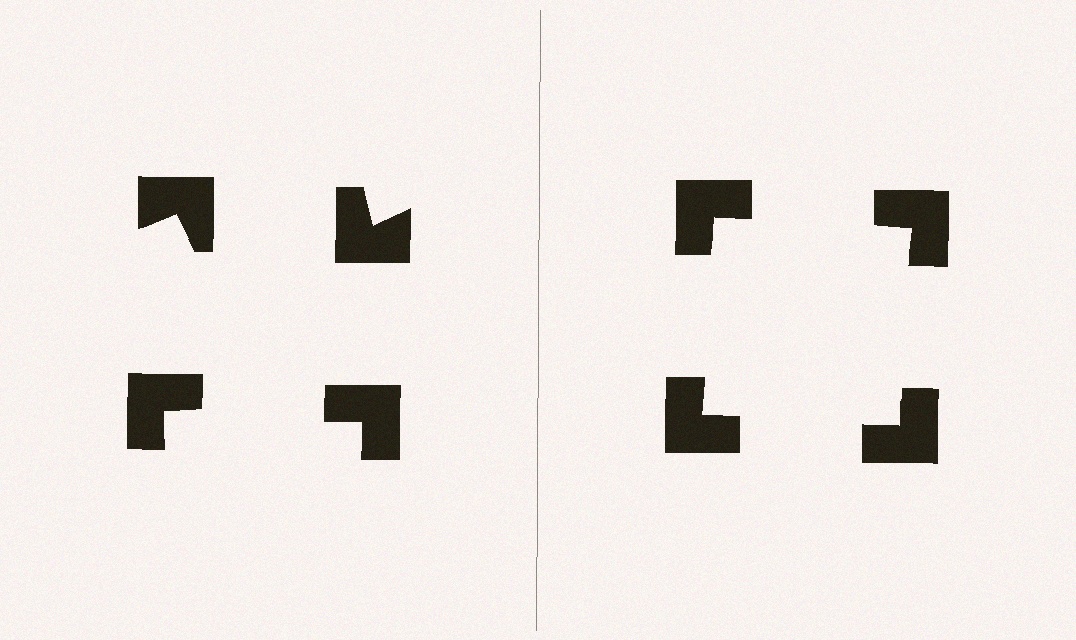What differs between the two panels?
The notched squares are positioned identically on both sides; only the wedge orientations differ. On the right they align to a square; on the left they are misaligned.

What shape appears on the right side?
An illusory square.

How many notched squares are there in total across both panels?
8 — 4 on each side.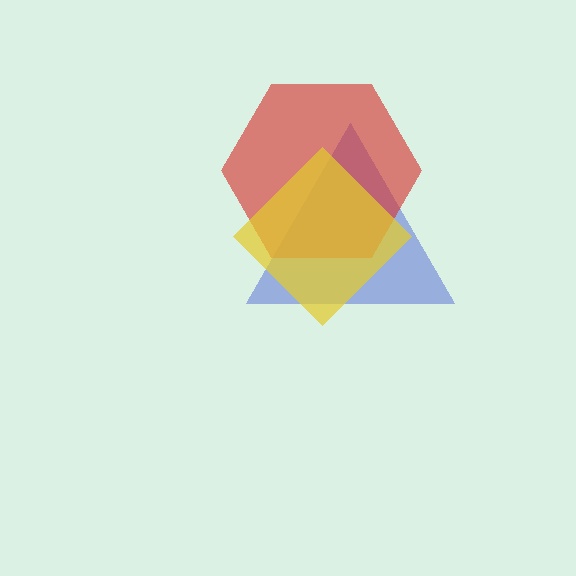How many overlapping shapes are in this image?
There are 3 overlapping shapes in the image.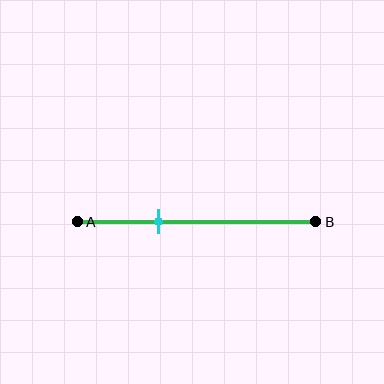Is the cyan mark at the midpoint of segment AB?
No, the mark is at about 35% from A, not at the 50% midpoint.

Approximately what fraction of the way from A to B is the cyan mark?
The cyan mark is approximately 35% of the way from A to B.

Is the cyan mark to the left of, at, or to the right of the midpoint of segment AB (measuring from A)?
The cyan mark is to the left of the midpoint of segment AB.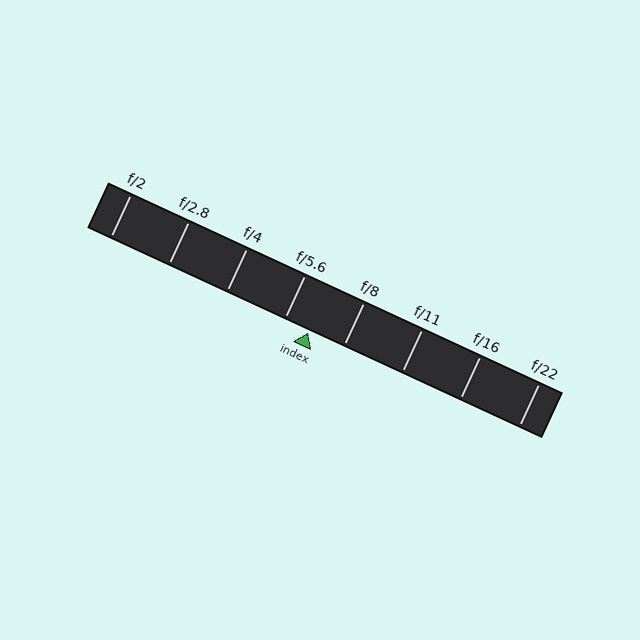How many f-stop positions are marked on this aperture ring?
There are 8 f-stop positions marked.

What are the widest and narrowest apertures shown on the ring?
The widest aperture shown is f/2 and the narrowest is f/22.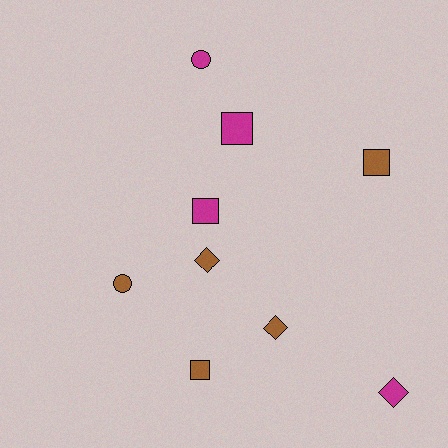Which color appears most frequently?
Brown, with 5 objects.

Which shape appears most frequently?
Square, with 4 objects.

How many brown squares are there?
There are 2 brown squares.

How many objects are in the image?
There are 9 objects.